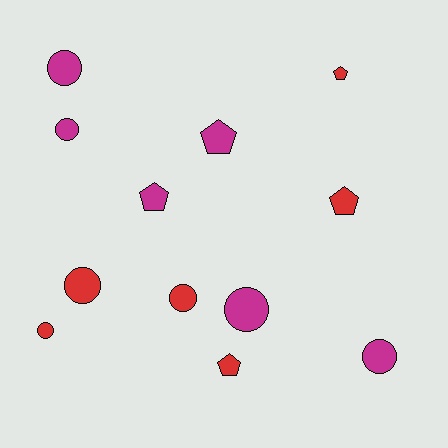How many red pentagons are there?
There are 3 red pentagons.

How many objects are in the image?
There are 12 objects.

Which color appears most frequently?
Red, with 6 objects.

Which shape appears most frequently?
Circle, with 7 objects.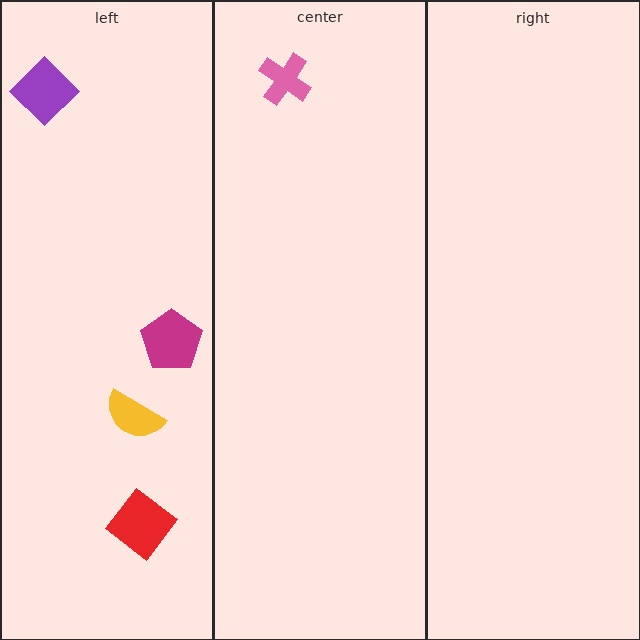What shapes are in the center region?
The pink cross.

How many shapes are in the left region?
4.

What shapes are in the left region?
The magenta pentagon, the yellow semicircle, the red diamond, the purple diamond.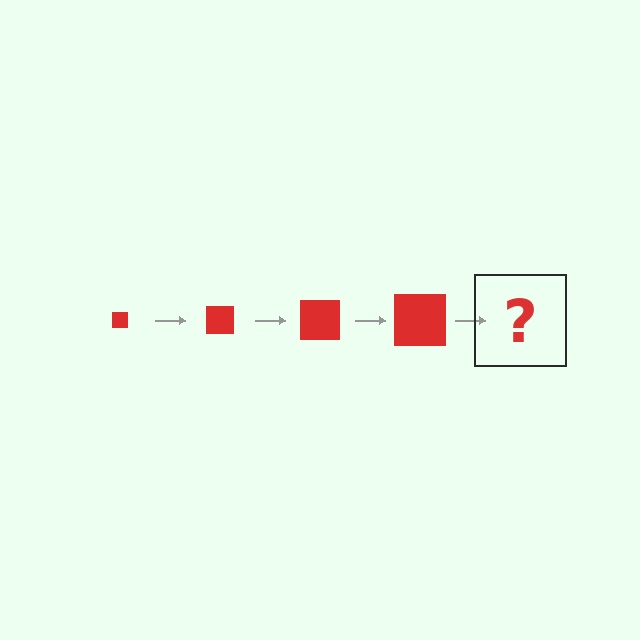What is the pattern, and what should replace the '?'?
The pattern is that the square gets progressively larger each step. The '?' should be a red square, larger than the previous one.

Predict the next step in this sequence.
The next step is a red square, larger than the previous one.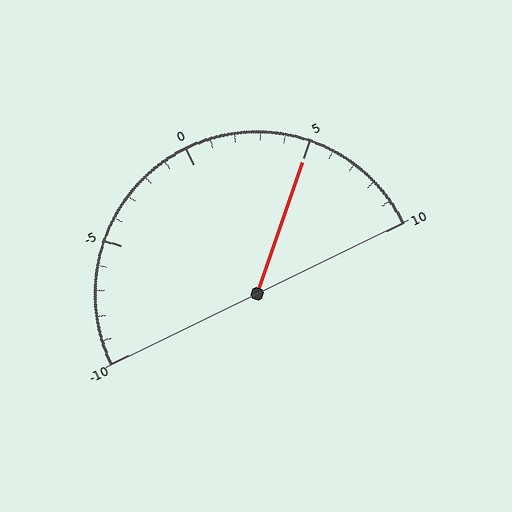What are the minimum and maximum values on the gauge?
The gauge ranges from -10 to 10.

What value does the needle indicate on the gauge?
The needle indicates approximately 5.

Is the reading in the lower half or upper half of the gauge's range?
The reading is in the upper half of the range (-10 to 10).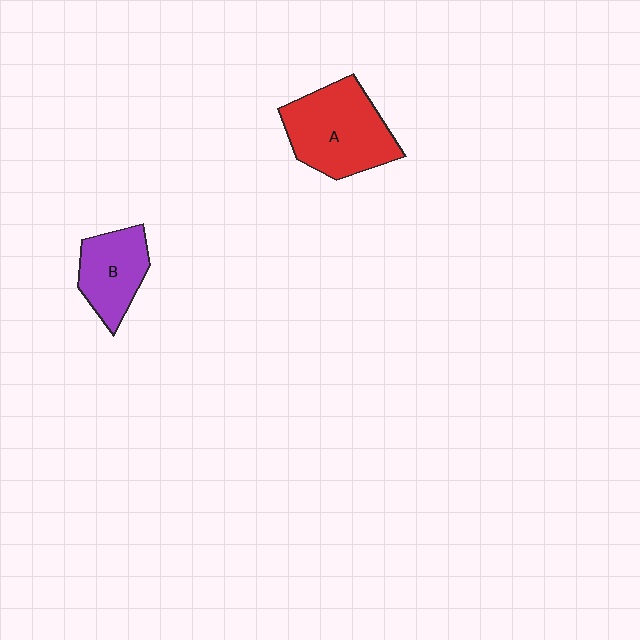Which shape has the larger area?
Shape A (red).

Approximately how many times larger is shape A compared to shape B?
Approximately 1.5 times.